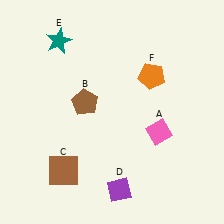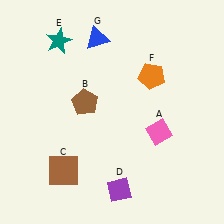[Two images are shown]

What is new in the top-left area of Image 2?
A blue triangle (G) was added in the top-left area of Image 2.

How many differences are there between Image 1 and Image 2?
There is 1 difference between the two images.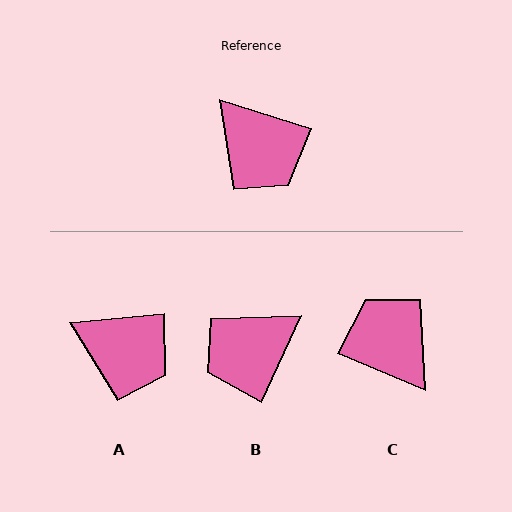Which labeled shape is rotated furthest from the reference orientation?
C, about 175 degrees away.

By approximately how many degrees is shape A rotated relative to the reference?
Approximately 23 degrees counter-clockwise.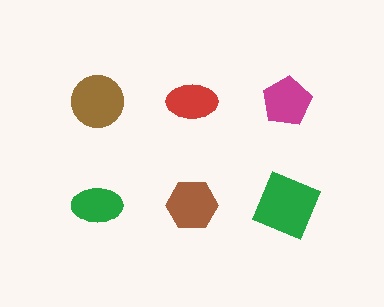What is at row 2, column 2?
A brown hexagon.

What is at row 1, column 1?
A brown circle.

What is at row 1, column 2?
A red ellipse.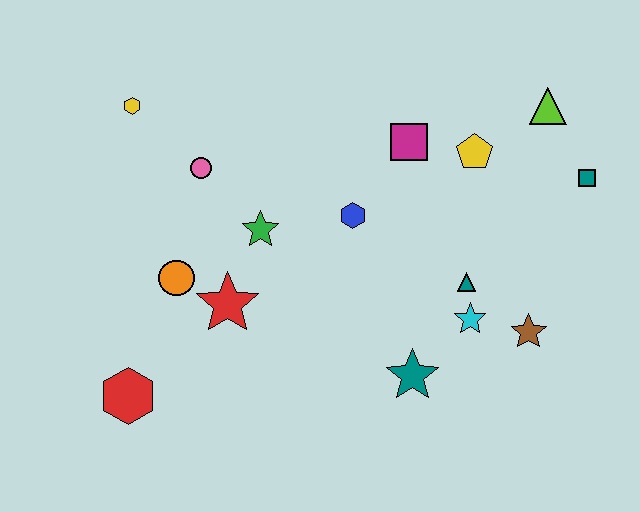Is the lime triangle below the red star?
No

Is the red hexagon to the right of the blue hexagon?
No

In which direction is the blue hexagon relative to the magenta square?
The blue hexagon is below the magenta square.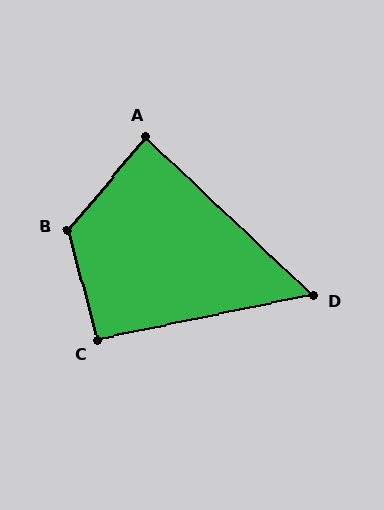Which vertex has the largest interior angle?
B, at approximately 125 degrees.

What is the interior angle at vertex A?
Approximately 86 degrees (approximately right).